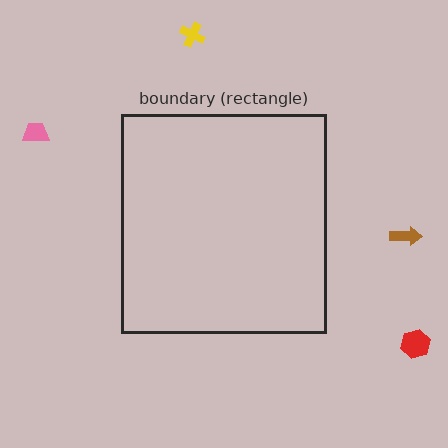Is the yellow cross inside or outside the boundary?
Outside.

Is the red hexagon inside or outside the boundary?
Outside.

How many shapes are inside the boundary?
0 inside, 4 outside.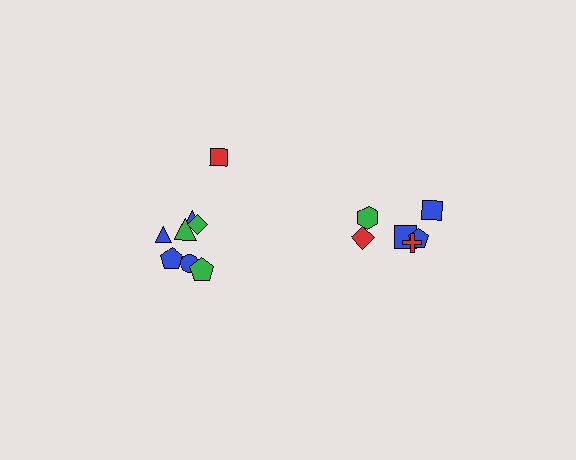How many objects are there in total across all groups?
There are 14 objects.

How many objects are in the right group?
There are 6 objects.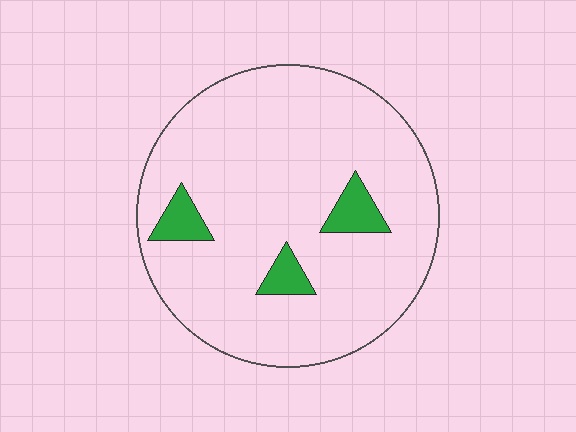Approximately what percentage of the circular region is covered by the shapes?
Approximately 10%.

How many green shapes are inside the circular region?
3.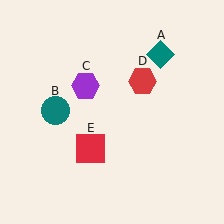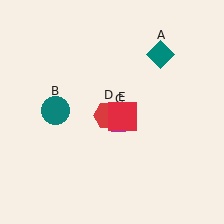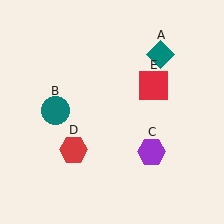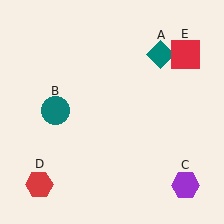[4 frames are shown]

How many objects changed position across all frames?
3 objects changed position: purple hexagon (object C), red hexagon (object D), red square (object E).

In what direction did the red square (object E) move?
The red square (object E) moved up and to the right.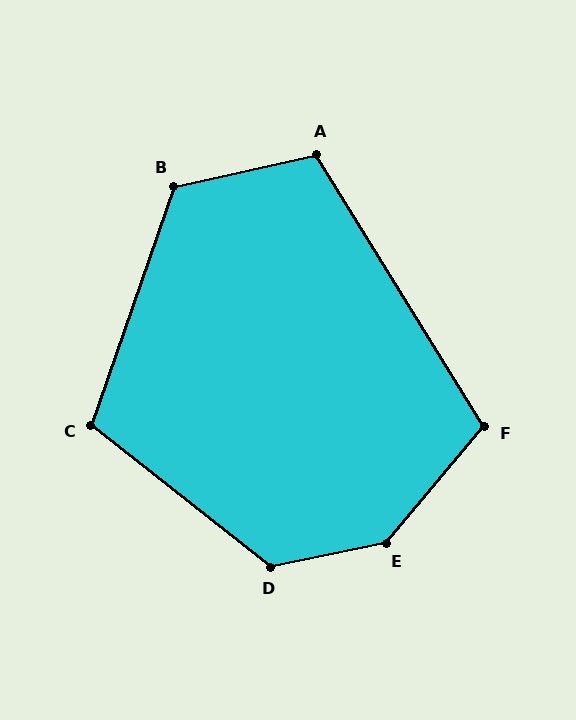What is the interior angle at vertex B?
Approximately 122 degrees (obtuse).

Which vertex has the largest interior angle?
E, at approximately 142 degrees.